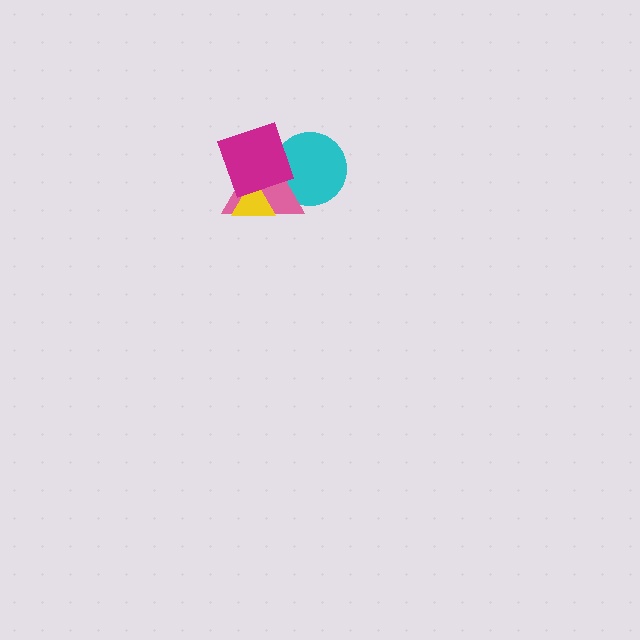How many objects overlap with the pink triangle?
3 objects overlap with the pink triangle.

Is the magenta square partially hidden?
No, no other shape covers it.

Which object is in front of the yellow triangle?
The magenta square is in front of the yellow triangle.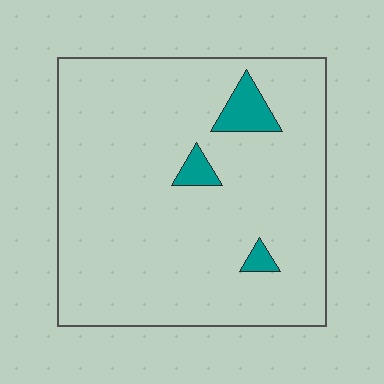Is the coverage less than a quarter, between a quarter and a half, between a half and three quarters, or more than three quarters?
Less than a quarter.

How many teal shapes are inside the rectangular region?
3.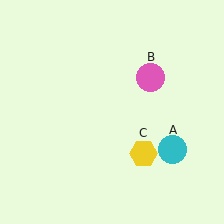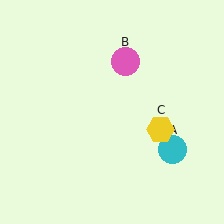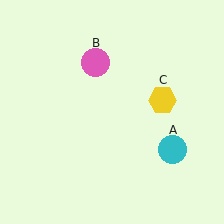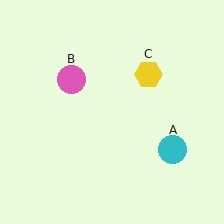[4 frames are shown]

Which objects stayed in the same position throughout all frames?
Cyan circle (object A) remained stationary.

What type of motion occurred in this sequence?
The pink circle (object B), yellow hexagon (object C) rotated counterclockwise around the center of the scene.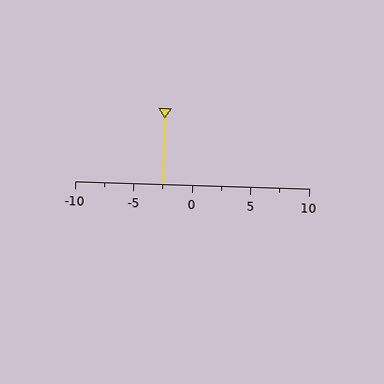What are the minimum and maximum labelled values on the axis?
The axis runs from -10 to 10.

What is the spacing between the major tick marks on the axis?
The major ticks are spaced 5 apart.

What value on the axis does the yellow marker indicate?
The marker indicates approximately -2.5.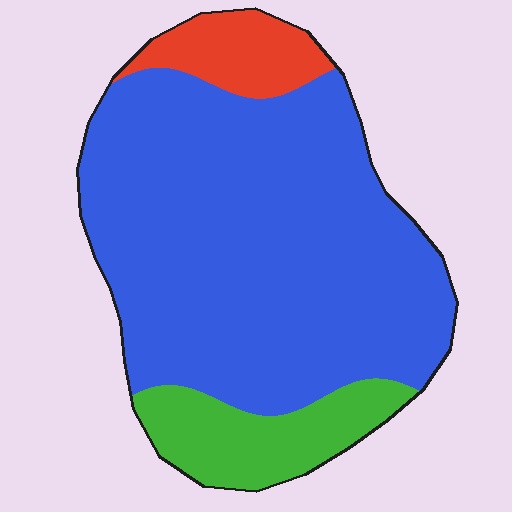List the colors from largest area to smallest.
From largest to smallest: blue, green, red.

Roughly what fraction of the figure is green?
Green covers about 15% of the figure.